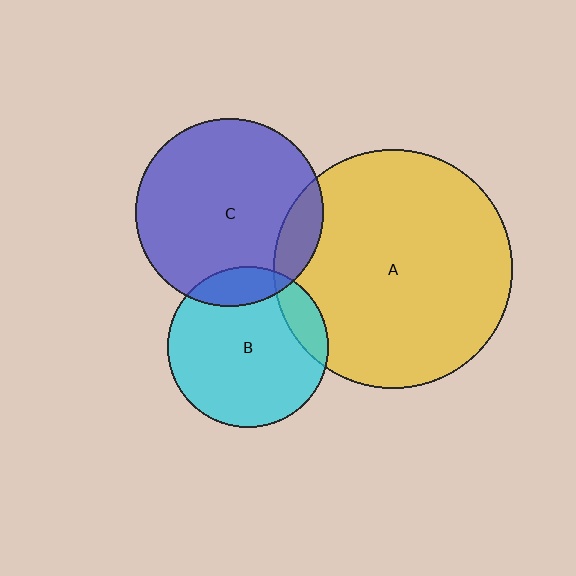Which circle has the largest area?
Circle A (yellow).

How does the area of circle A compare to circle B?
Approximately 2.2 times.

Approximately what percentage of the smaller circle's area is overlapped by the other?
Approximately 15%.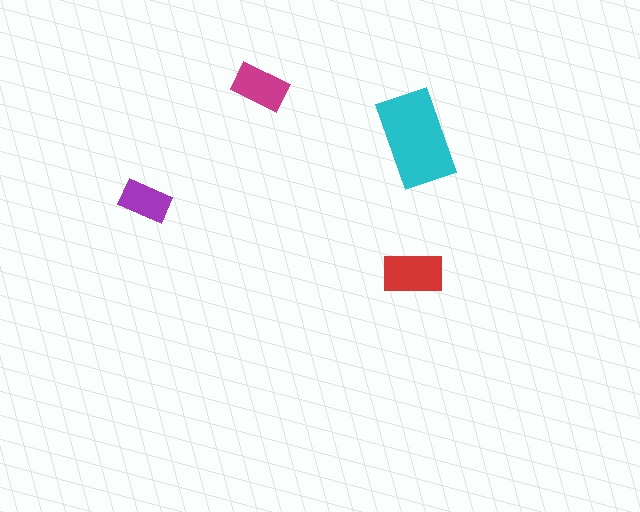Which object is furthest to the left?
The purple rectangle is leftmost.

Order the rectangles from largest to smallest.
the cyan one, the red one, the magenta one, the purple one.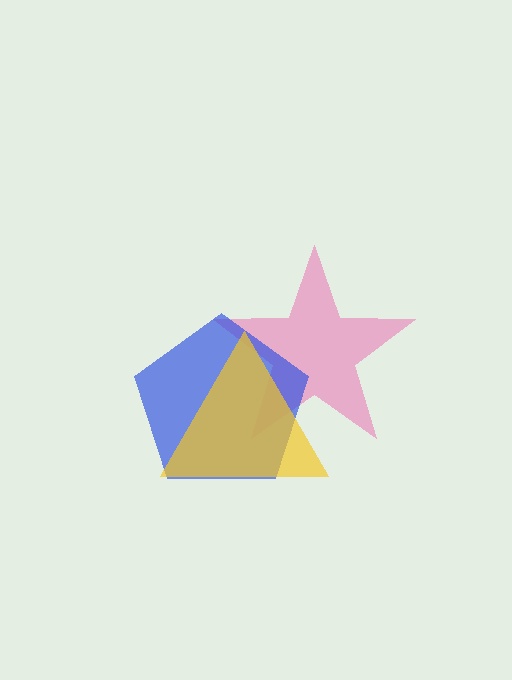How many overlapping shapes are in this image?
There are 3 overlapping shapes in the image.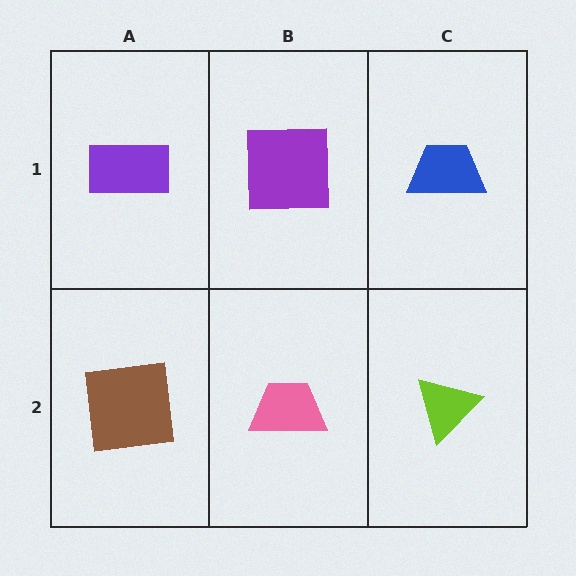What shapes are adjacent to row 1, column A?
A brown square (row 2, column A), a purple square (row 1, column B).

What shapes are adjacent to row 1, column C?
A lime triangle (row 2, column C), a purple square (row 1, column B).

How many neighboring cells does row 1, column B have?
3.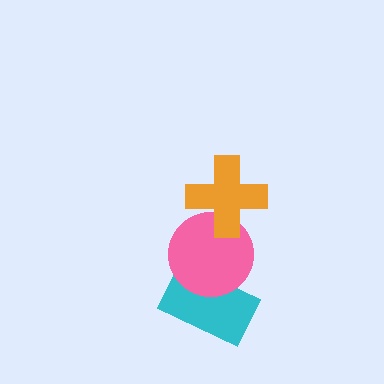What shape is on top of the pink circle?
The orange cross is on top of the pink circle.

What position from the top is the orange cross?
The orange cross is 1st from the top.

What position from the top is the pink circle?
The pink circle is 2nd from the top.